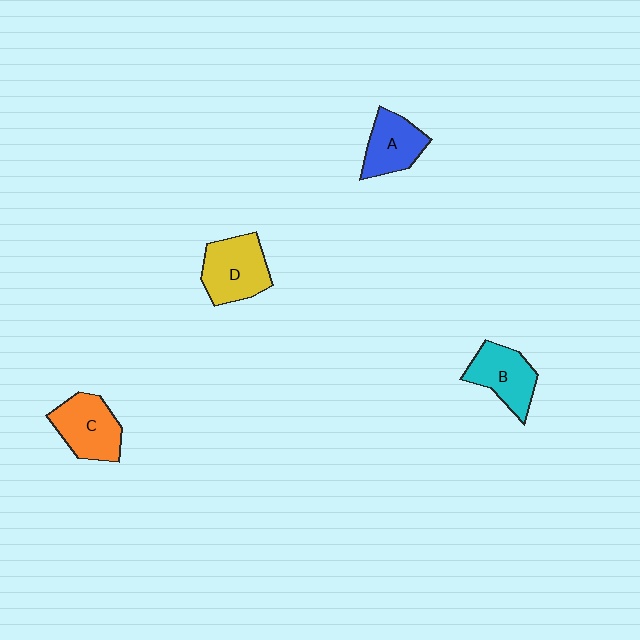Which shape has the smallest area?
Shape A (blue).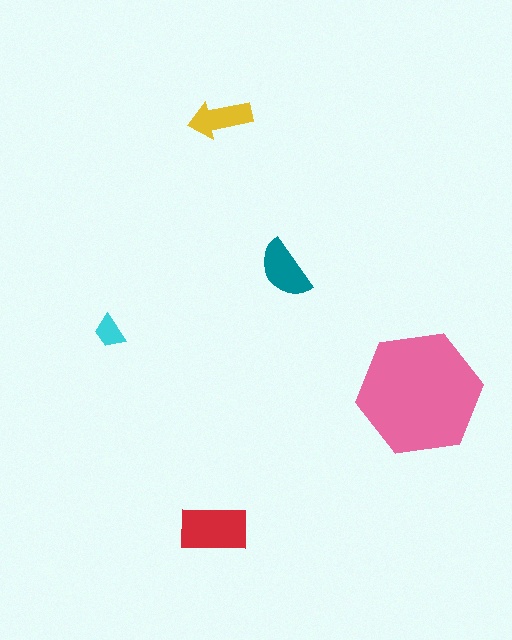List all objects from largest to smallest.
The pink hexagon, the red rectangle, the teal semicircle, the yellow arrow, the cyan trapezoid.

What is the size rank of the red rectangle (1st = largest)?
2nd.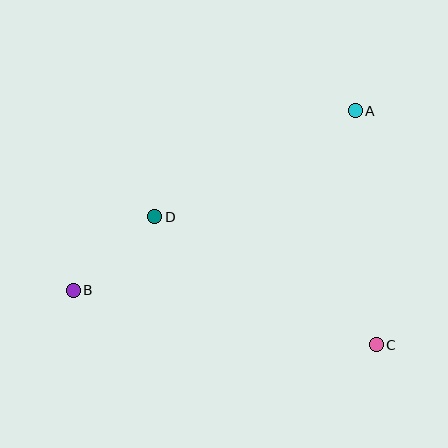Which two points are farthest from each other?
Points A and B are farthest from each other.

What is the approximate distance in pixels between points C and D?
The distance between C and D is approximately 256 pixels.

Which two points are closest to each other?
Points B and D are closest to each other.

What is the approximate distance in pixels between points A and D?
The distance between A and D is approximately 227 pixels.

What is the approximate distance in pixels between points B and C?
The distance between B and C is approximately 308 pixels.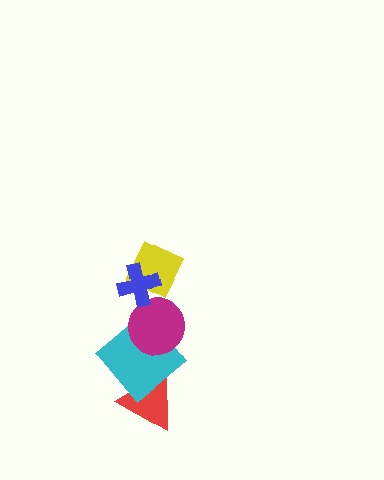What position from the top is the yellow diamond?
The yellow diamond is 2nd from the top.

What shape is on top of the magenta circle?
The yellow diamond is on top of the magenta circle.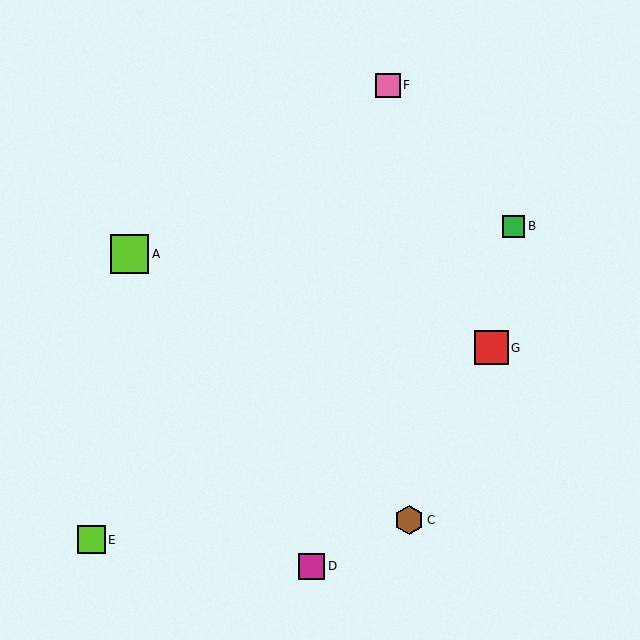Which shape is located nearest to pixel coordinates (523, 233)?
The green square (labeled B) at (514, 226) is nearest to that location.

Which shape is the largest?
The lime square (labeled A) is the largest.